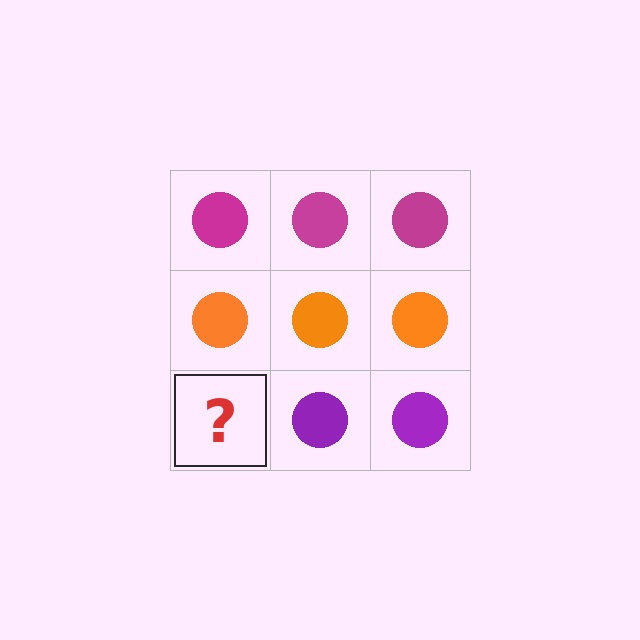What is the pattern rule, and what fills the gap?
The rule is that each row has a consistent color. The gap should be filled with a purple circle.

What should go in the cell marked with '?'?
The missing cell should contain a purple circle.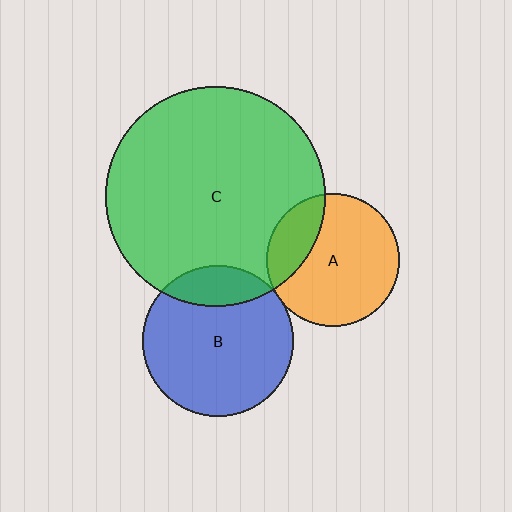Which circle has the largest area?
Circle C (green).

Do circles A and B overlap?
Yes.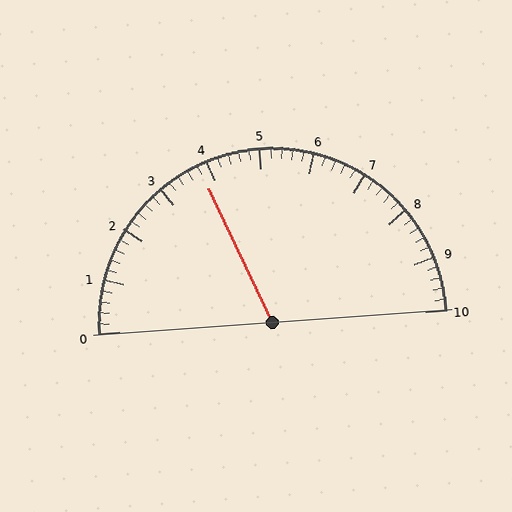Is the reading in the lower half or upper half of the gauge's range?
The reading is in the lower half of the range (0 to 10).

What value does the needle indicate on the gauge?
The needle indicates approximately 3.8.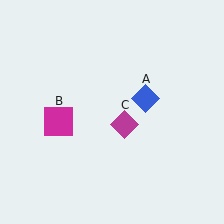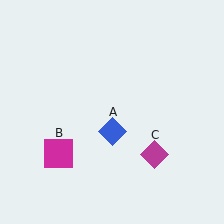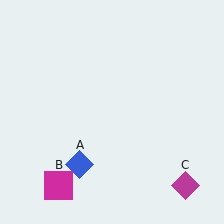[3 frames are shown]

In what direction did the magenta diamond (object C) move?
The magenta diamond (object C) moved down and to the right.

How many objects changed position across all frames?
3 objects changed position: blue diamond (object A), magenta square (object B), magenta diamond (object C).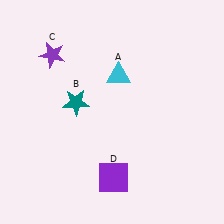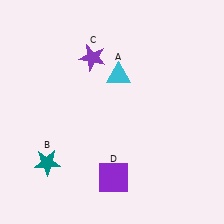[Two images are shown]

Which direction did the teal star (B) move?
The teal star (B) moved down.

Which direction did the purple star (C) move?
The purple star (C) moved right.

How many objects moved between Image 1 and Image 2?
2 objects moved between the two images.